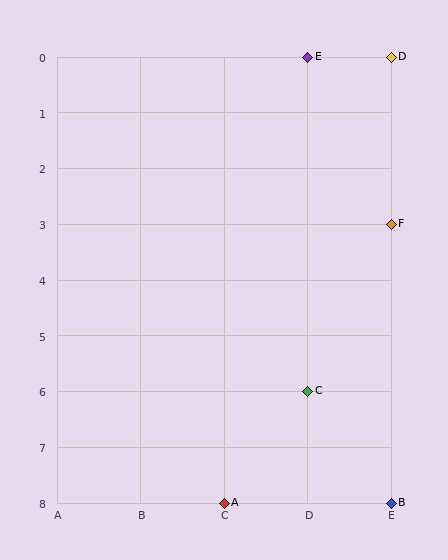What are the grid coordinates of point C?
Point C is at grid coordinates (D, 6).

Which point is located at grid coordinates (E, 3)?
Point F is at (E, 3).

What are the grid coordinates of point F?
Point F is at grid coordinates (E, 3).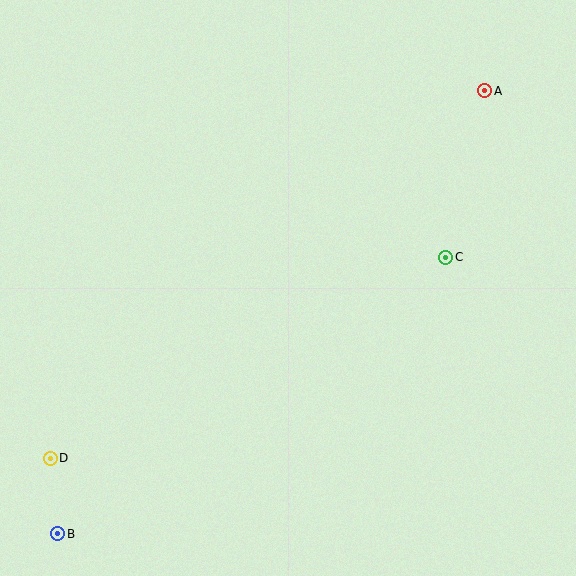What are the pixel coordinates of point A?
Point A is at (485, 91).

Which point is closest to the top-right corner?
Point A is closest to the top-right corner.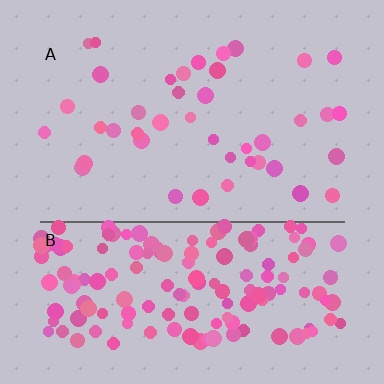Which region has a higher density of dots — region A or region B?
B (the bottom).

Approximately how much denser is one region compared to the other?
Approximately 4.0× — region B over region A.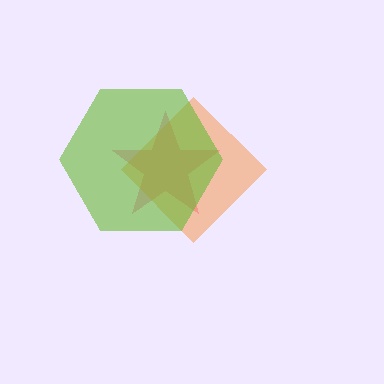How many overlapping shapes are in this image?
There are 3 overlapping shapes in the image.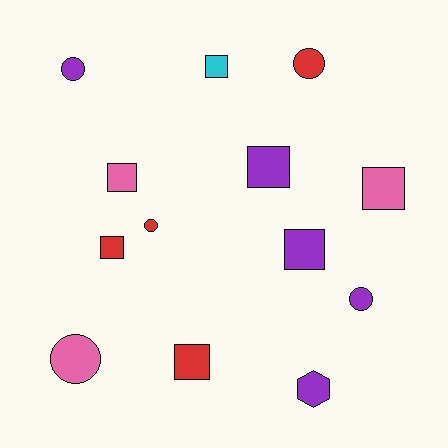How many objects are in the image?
There are 13 objects.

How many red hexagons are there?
There are no red hexagons.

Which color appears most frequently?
Purple, with 5 objects.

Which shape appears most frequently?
Square, with 7 objects.